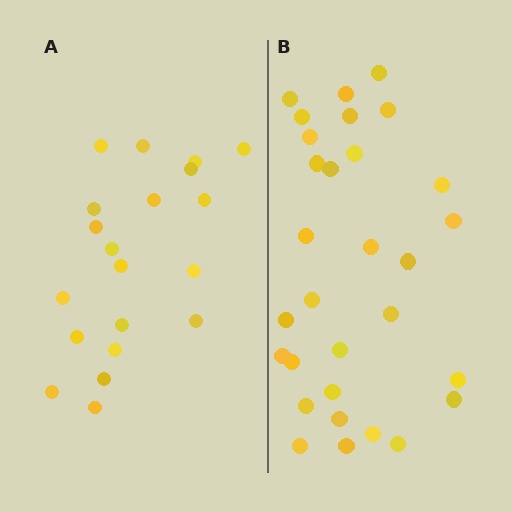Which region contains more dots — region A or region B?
Region B (the right region) has more dots.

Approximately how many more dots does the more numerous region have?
Region B has roughly 10 or so more dots than region A.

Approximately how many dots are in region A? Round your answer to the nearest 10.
About 20 dots.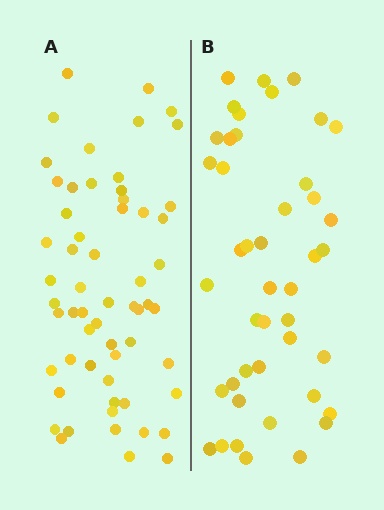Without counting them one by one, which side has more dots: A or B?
Region A (the left region) has more dots.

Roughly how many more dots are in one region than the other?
Region A has approximately 15 more dots than region B.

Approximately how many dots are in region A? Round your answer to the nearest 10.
About 60 dots. (The exact count is 59, which rounds to 60.)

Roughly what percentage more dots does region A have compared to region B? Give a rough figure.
About 35% more.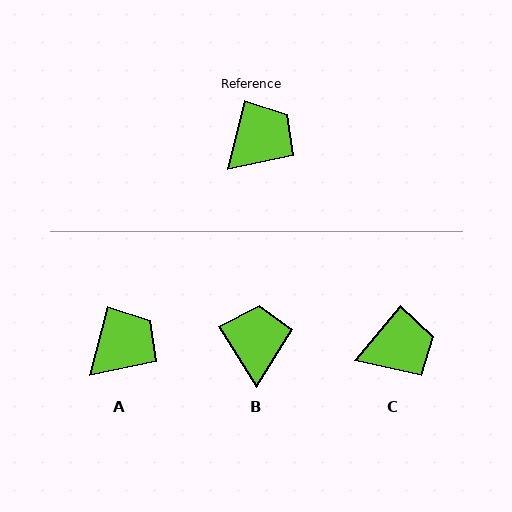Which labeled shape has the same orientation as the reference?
A.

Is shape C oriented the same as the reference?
No, it is off by about 25 degrees.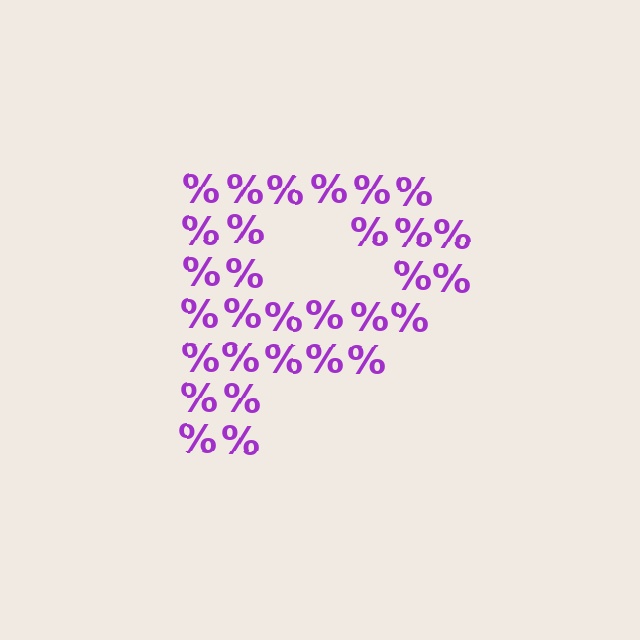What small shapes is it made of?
It is made of small percent signs.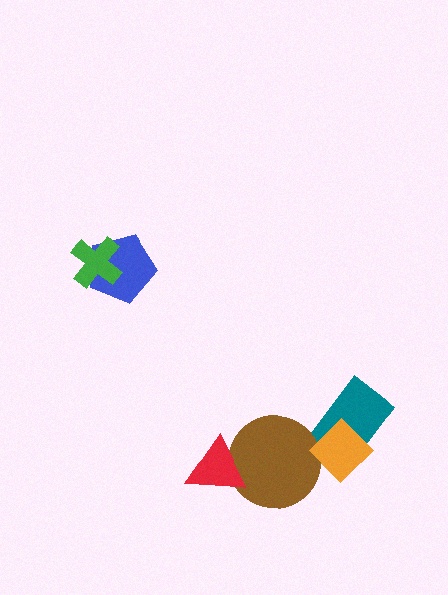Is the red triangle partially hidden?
No, no other shape covers it.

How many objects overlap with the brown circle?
2 objects overlap with the brown circle.